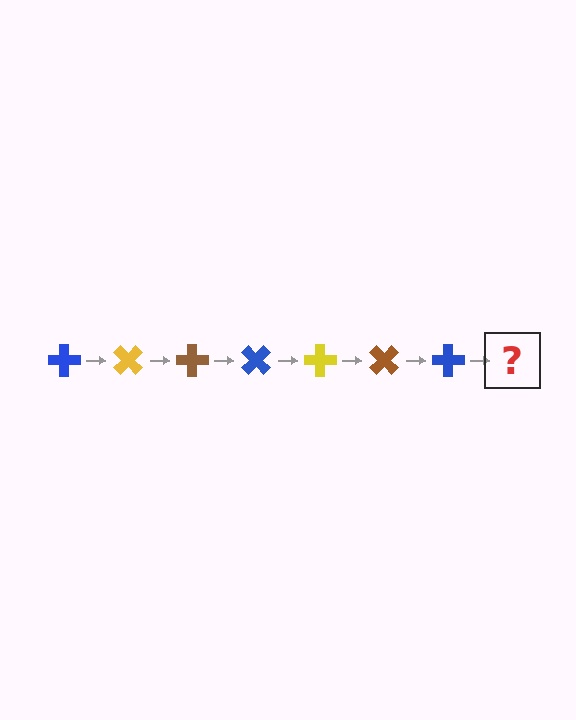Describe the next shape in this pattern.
It should be a yellow cross, rotated 315 degrees from the start.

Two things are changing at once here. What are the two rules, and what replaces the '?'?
The two rules are that it rotates 45 degrees each step and the color cycles through blue, yellow, and brown. The '?' should be a yellow cross, rotated 315 degrees from the start.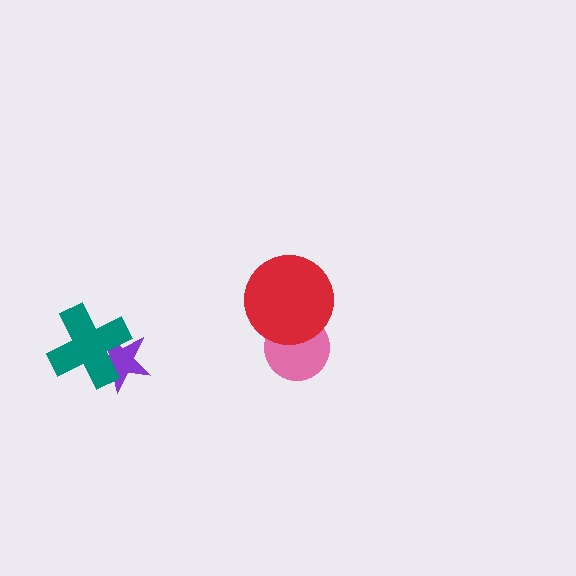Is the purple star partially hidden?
Yes, it is partially covered by another shape.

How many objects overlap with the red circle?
1 object overlaps with the red circle.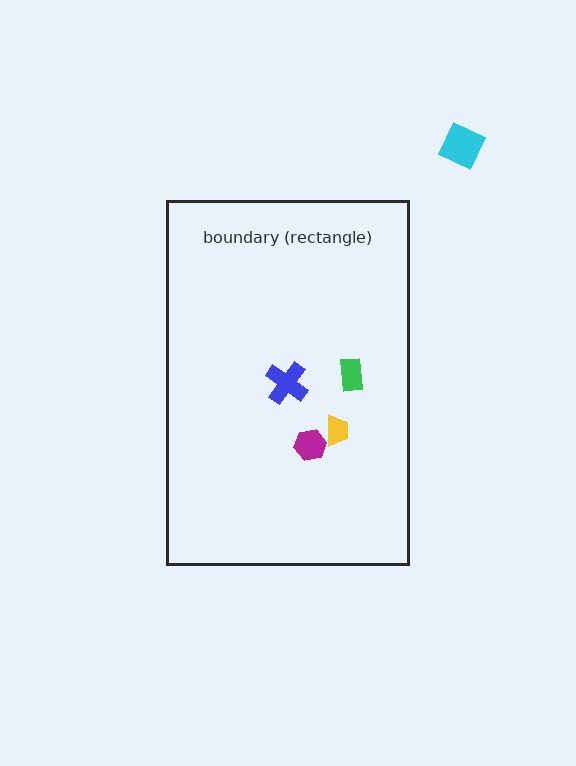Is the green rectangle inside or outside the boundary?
Inside.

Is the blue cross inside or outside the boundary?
Inside.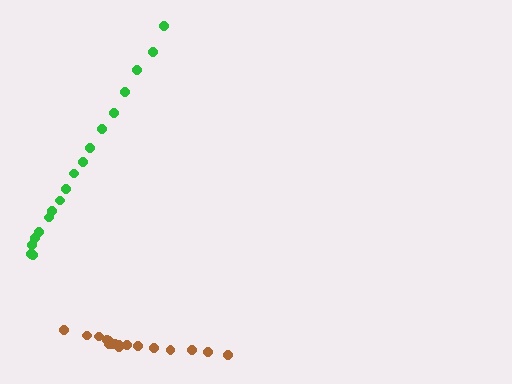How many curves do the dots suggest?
There are 2 distinct paths.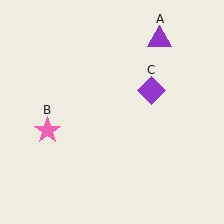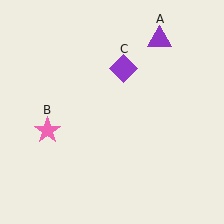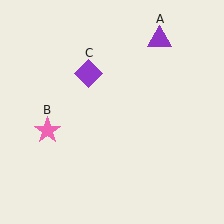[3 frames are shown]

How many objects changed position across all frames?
1 object changed position: purple diamond (object C).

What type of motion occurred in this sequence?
The purple diamond (object C) rotated counterclockwise around the center of the scene.